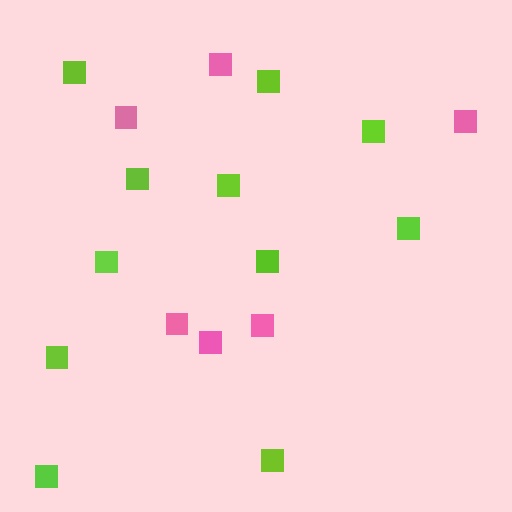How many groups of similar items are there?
There are 2 groups: one group of pink squares (6) and one group of lime squares (11).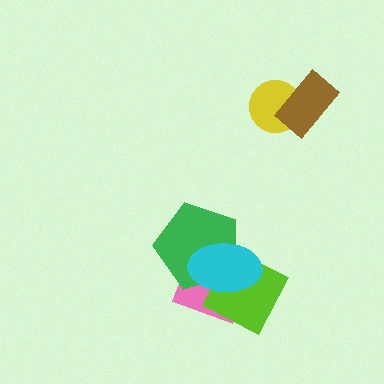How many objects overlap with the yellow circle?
1 object overlaps with the yellow circle.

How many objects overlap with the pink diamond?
3 objects overlap with the pink diamond.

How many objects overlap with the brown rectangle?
1 object overlaps with the brown rectangle.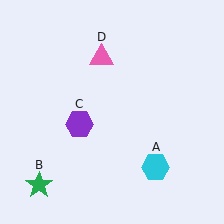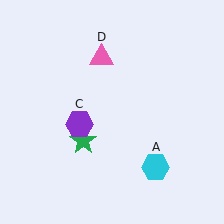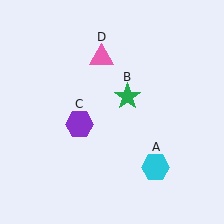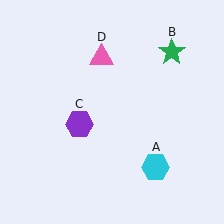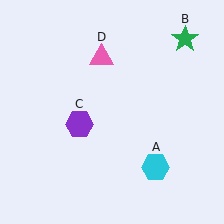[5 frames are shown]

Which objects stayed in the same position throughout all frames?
Cyan hexagon (object A) and purple hexagon (object C) and pink triangle (object D) remained stationary.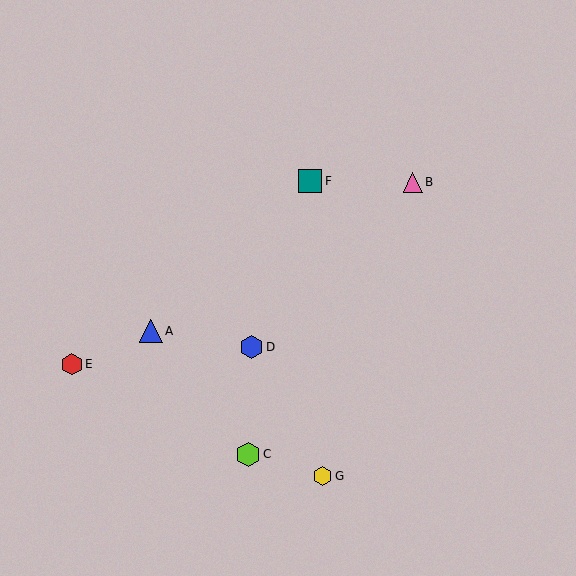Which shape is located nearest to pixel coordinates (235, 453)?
The lime hexagon (labeled C) at (248, 454) is nearest to that location.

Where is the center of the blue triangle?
The center of the blue triangle is at (151, 331).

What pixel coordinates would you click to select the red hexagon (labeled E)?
Click at (72, 364) to select the red hexagon E.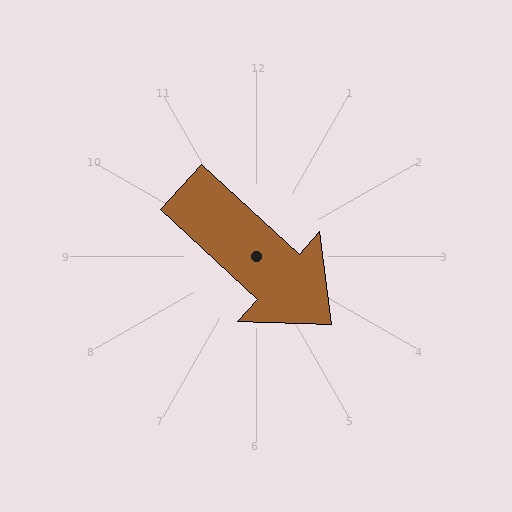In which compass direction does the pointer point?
Southeast.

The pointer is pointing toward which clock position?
Roughly 4 o'clock.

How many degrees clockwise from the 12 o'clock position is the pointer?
Approximately 132 degrees.